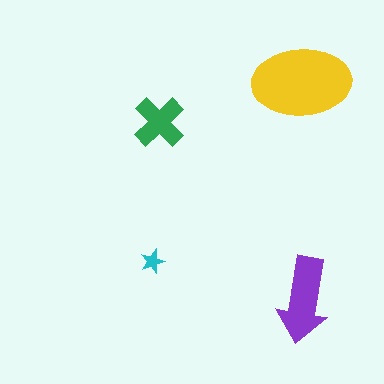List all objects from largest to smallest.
The yellow ellipse, the purple arrow, the green cross, the cyan star.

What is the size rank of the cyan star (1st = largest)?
4th.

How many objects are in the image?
There are 4 objects in the image.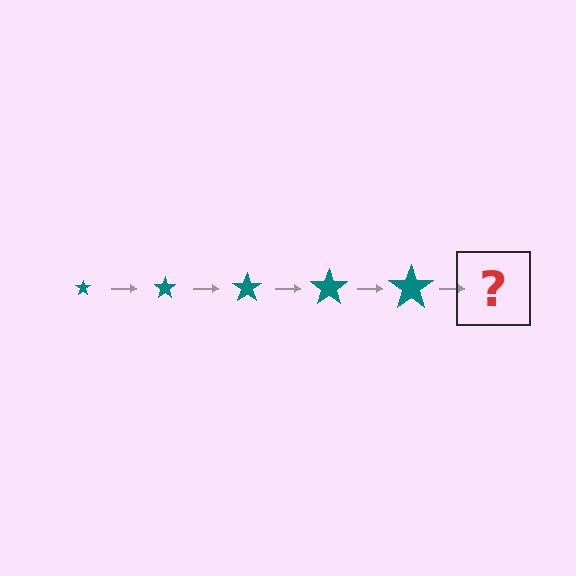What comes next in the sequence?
The next element should be a teal star, larger than the previous one.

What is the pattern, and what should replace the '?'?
The pattern is that the star gets progressively larger each step. The '?' should be a teal star, larger than the previous one.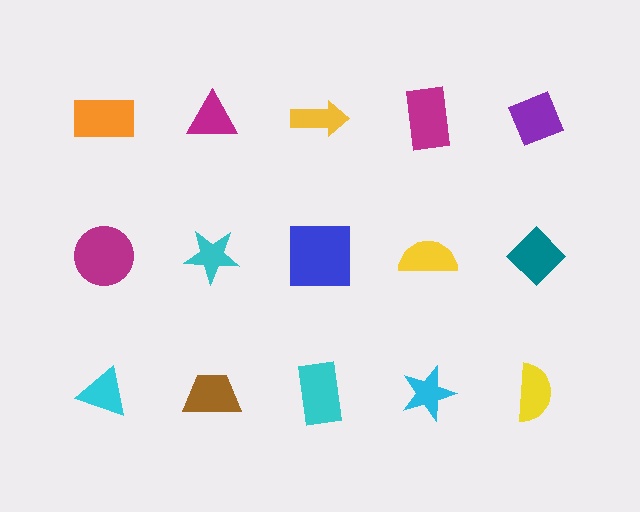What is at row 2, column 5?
A teal diamond.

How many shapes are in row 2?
5 shapes.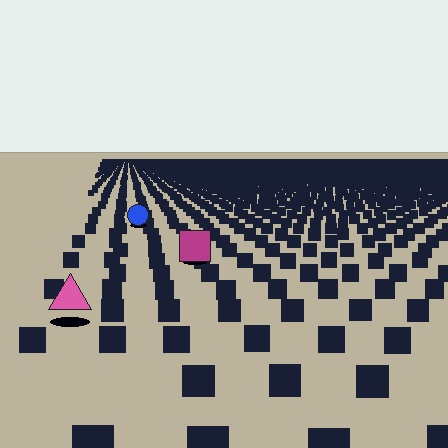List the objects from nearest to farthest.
From nearest to farthest: the pink triangle, the magenta square, the blue circle.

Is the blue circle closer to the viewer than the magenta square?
No. The magenta square is closer — you can tell from the texture gradient: the ground texture is coarser near it.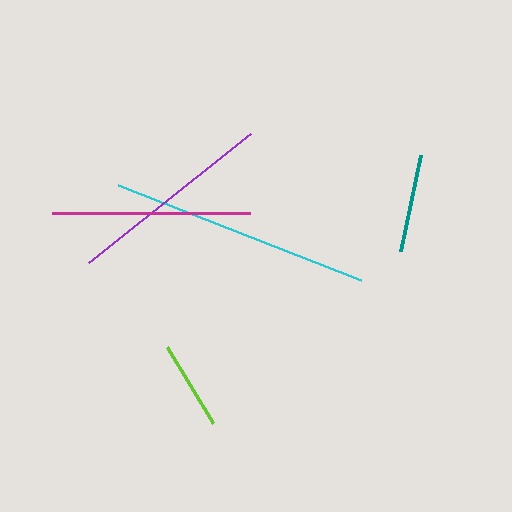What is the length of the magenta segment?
The magenta segment is approximately 198 pixels long.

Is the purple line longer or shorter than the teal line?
The purple line is longer than the teal line.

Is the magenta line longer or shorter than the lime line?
The magenta line is longer than the lime line.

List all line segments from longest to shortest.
From longest to shortest: cyan, purple, magenta, teal, lime.